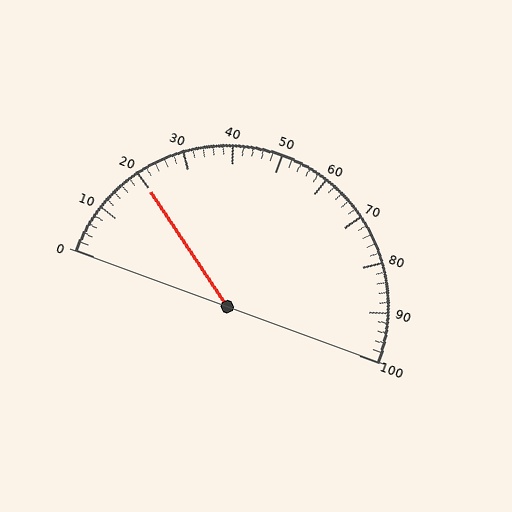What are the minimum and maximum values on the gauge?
The gauge ranges from 0 to 100.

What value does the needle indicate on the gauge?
The needle indicates approximately 20.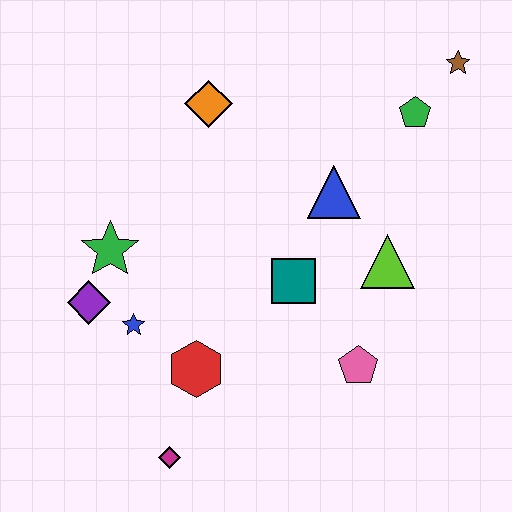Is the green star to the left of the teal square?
Yes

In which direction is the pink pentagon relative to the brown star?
The pink pentagon is below the brown star.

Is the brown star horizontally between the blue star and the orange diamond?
No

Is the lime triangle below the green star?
Yes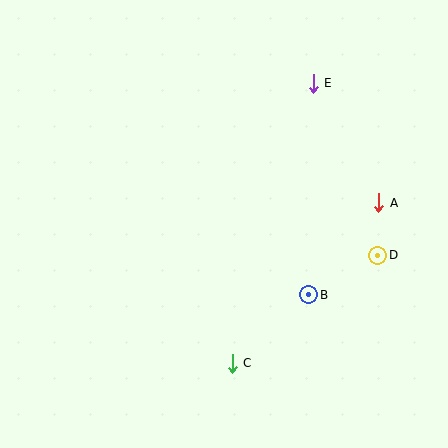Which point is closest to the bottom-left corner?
Point C is closest to the bottom-left corner.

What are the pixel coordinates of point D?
Point D is at (378, 255).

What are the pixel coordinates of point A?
Point A is at (379, 203).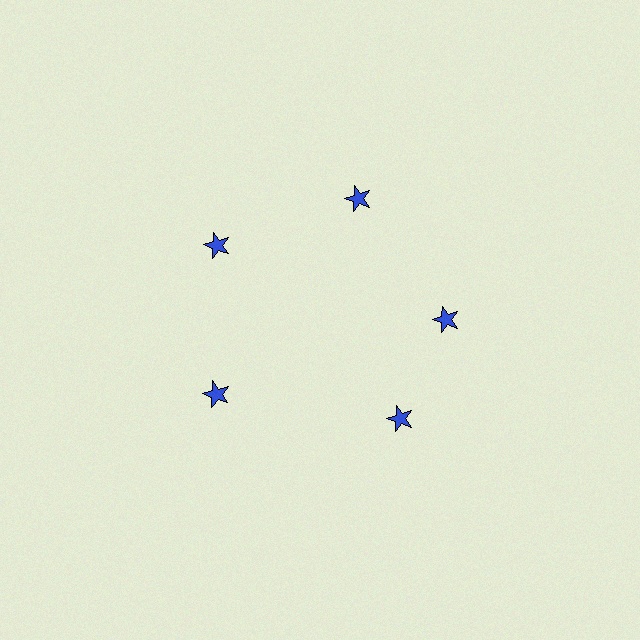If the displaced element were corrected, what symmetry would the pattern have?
It would have 5-fold rotational symmetry — the pattern would map onto itself every 72 degrees.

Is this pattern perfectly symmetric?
No. The 5 blue stars are arranged in a ring, but one element near the 5 o'clock position is rotated out of alignment along the ring, breaking the 5-fold rotational symmetry.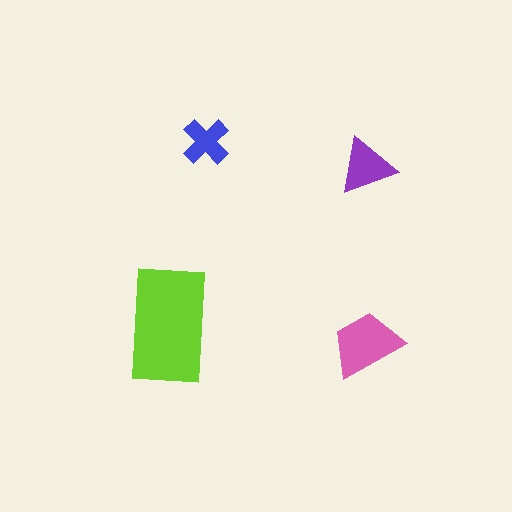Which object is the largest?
The lime rectangle.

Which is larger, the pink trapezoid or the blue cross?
The pink trapezoid.